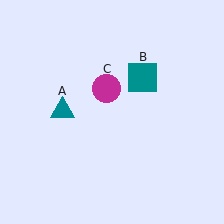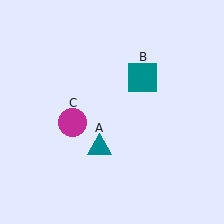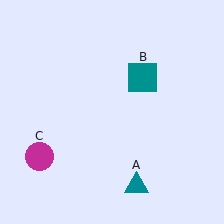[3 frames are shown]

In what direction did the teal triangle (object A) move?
The teal triangle (object A) moved down and to the right.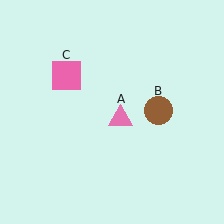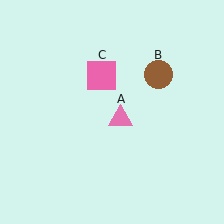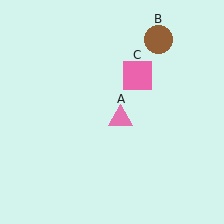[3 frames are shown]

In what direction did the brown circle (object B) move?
The brown circle (object B) moved up.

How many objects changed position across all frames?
2 objects changed position: brown circle (object B), pink square (object C).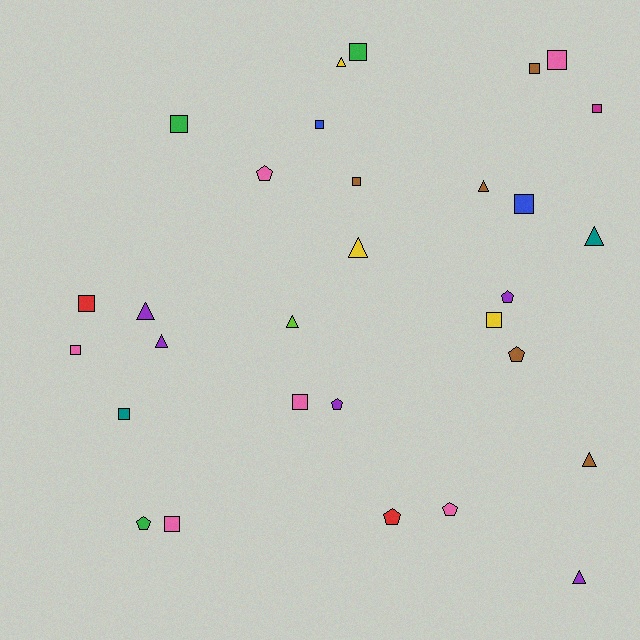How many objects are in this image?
There are 30 objects.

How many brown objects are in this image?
There are 5 brown objects.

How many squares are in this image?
There are 14 squares.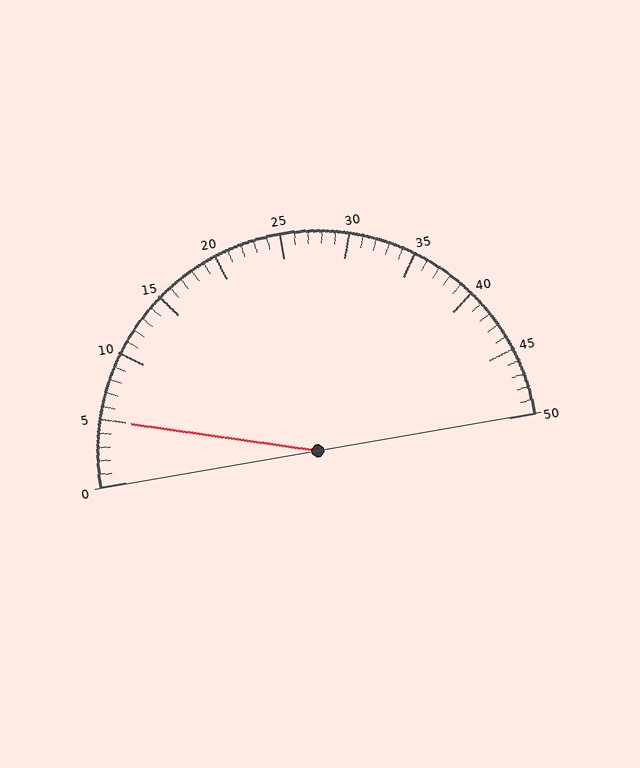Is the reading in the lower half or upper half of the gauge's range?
The reading is in the lower half of the range (0 to 50).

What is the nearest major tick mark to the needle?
The nearest major tick mark is 5.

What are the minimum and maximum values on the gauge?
The gauge ranges from 0 to 50.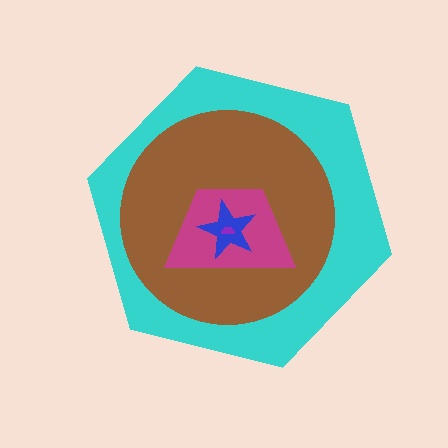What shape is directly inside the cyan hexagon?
The brown circle.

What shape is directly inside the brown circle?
The magenta trapezoid.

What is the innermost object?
The purple semicircle.